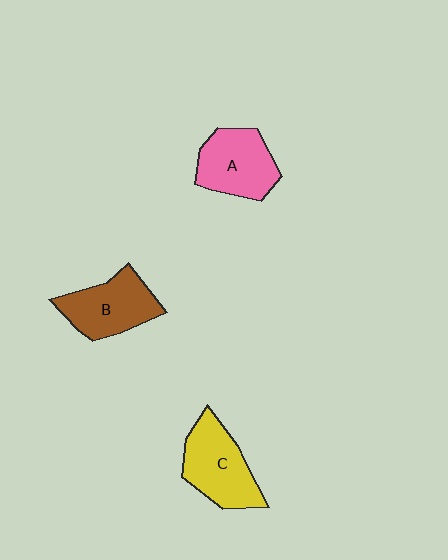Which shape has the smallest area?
Shape A (pink).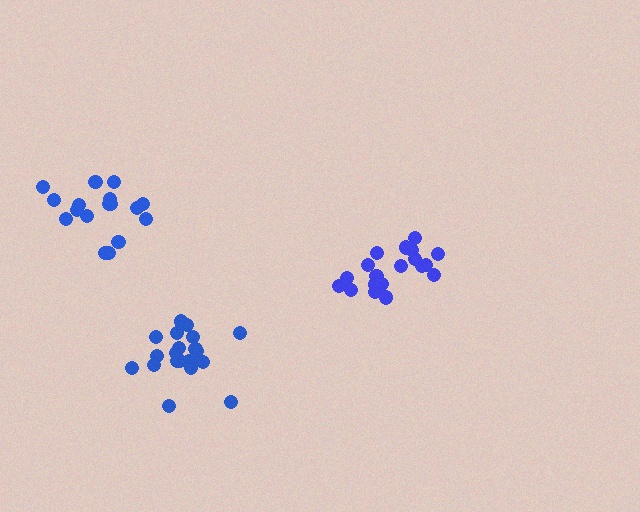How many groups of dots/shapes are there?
There are 3 groups.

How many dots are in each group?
Group 1: 20 dots, Group 2: 21 dots, Group 3: 17 dots (58 total).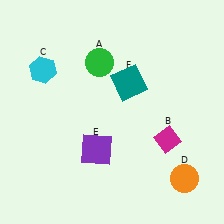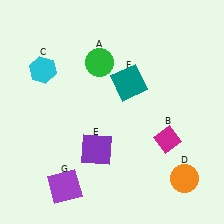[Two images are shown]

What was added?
A purple square (G) was added in Image 2.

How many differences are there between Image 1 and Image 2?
There is 1 difference between the two images.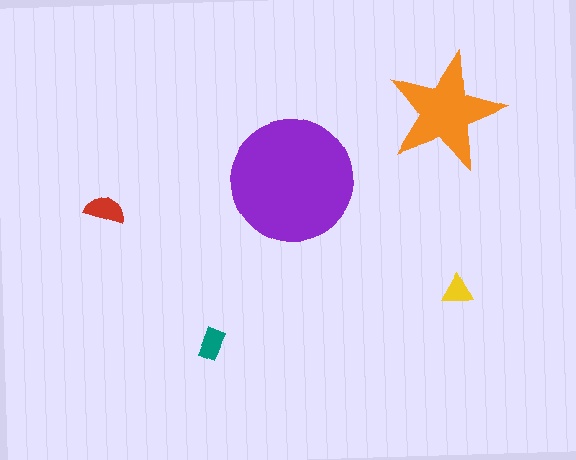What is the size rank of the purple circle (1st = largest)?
1st.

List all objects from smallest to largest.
The yellow triangle, the teal rectangle, the red semicircle, the orange star, the purple circle.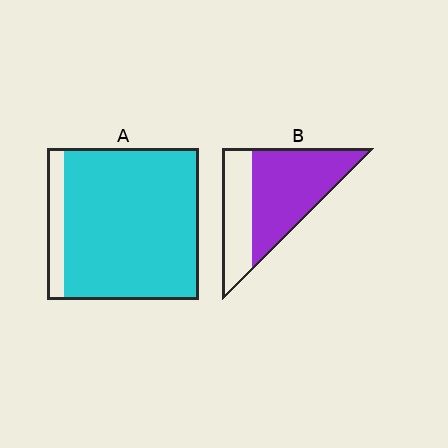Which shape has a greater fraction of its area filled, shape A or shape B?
Shape A.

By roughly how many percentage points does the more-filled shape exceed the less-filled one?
By roughly 25 percentage points (A over B).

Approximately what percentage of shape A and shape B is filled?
A is approximately 90% and B is approximately 65%.